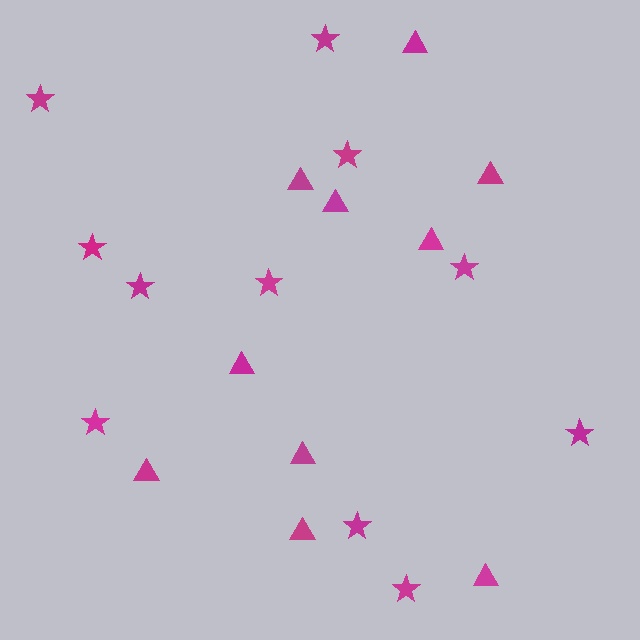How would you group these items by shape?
There are 2 groups: one group of stars (11) and one group of triangles (10).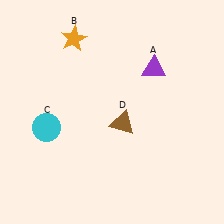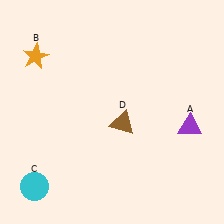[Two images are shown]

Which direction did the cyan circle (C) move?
The cyan circle (C) moved down.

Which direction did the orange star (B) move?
The orange star (B) moved left.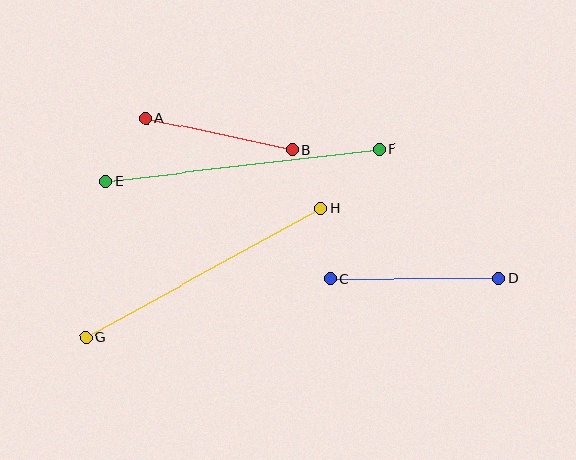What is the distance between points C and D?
The distance is approximately 168 pixels.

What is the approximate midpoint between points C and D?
The midpoint is at approximately (415, 279) pixels.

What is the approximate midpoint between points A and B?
The midpoint is at approximately (219, 134) pixels.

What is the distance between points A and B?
The distance is approximately 150 pixels.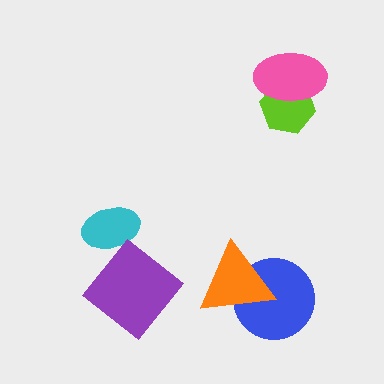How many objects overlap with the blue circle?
1 object overlaps with the blue circle.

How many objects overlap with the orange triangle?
1 object overlaps with the orange triangle.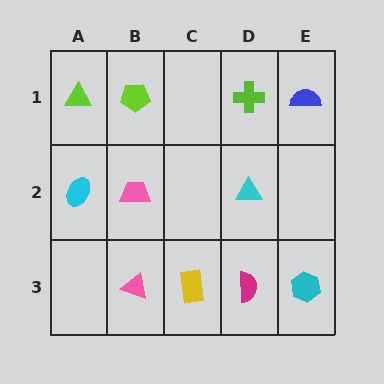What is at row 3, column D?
A magenta semicircle.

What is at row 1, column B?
A lime pentagon.